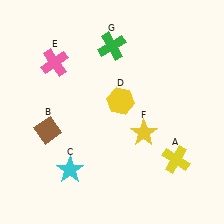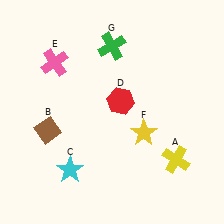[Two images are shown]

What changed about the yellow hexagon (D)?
In Image 1, D is yellow. In Image 2, it changed to red.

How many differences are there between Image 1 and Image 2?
There is 1 difference between the two images.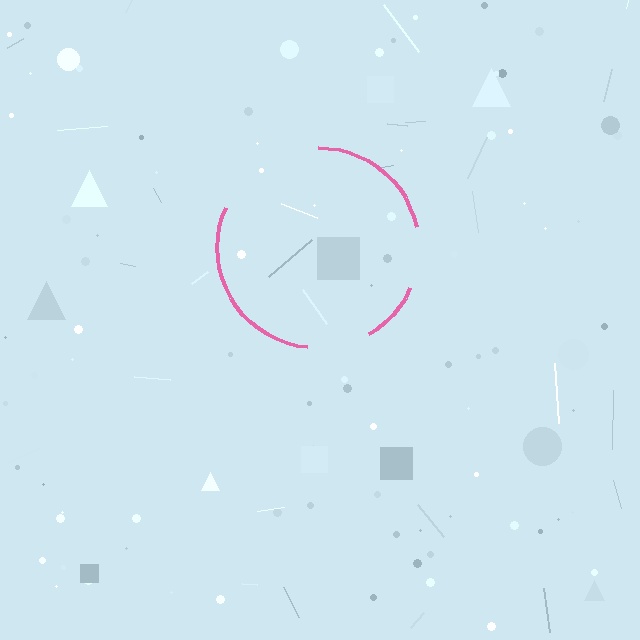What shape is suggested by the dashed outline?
The dashed outline suggests a circle.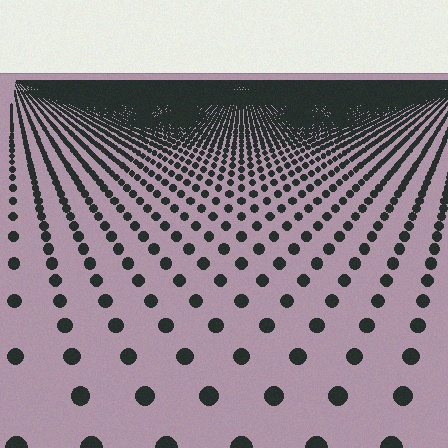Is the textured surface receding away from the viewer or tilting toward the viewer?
The surface is receding away from the viewer. Texture elements get smaller and denser toward the top.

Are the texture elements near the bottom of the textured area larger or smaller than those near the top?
Larger. Near the bottom, elements are closer to the viewer and appear at a bigger on-screen size.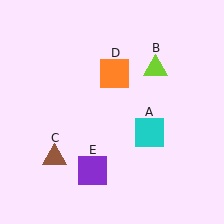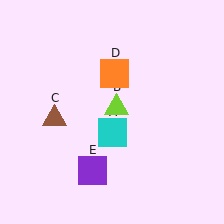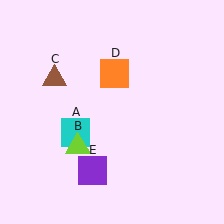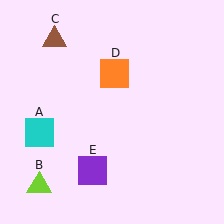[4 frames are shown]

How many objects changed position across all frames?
3 objects changed position: cyan square (object A), lime triangle (object B), brown triangle (object C).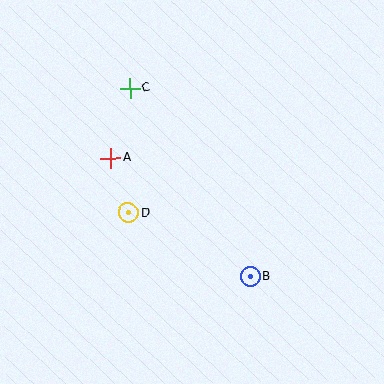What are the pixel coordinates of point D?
Point D is at (129, 213).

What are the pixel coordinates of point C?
Point C is at (130, 88).